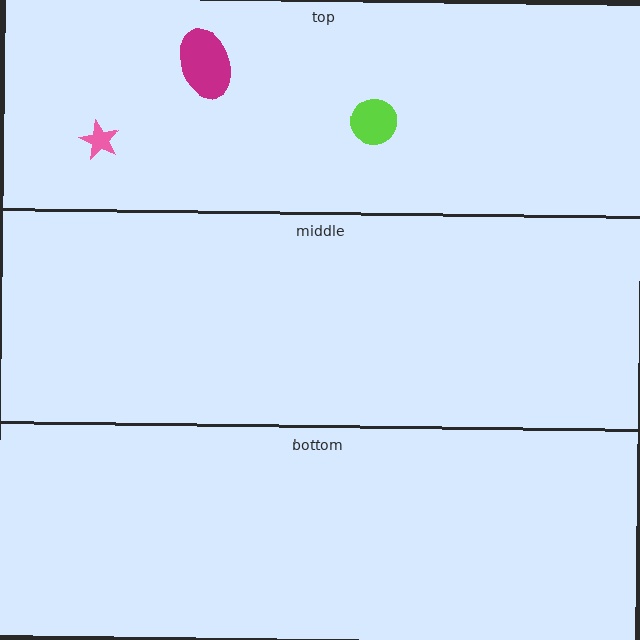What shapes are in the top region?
The lime circle, the pink star, the magenta ellipse.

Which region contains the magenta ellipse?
The top region.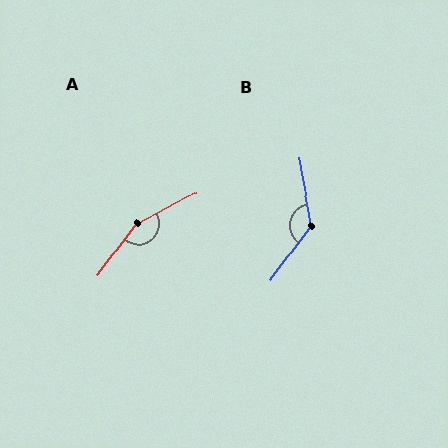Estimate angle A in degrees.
Approximately 155 degrees.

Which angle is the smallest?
B, at approximately 133 degrees.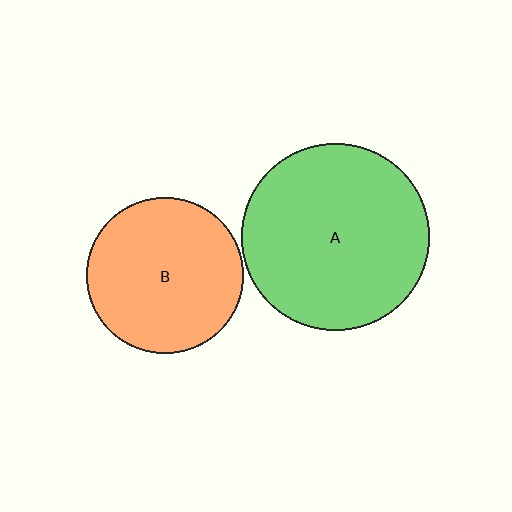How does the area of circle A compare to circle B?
Approximately 1.4 times.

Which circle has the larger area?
Circle A (green).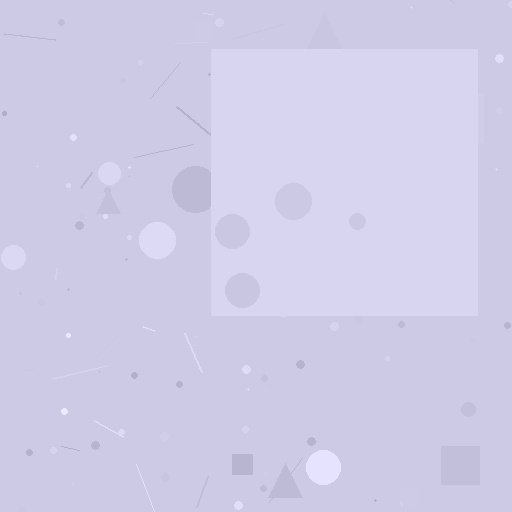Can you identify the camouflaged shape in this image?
The camouflaged shape is a square.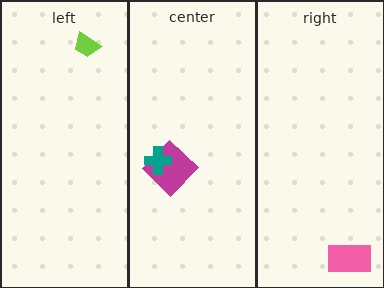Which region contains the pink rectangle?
The right region.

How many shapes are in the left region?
1.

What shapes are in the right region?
The pink rectangle.